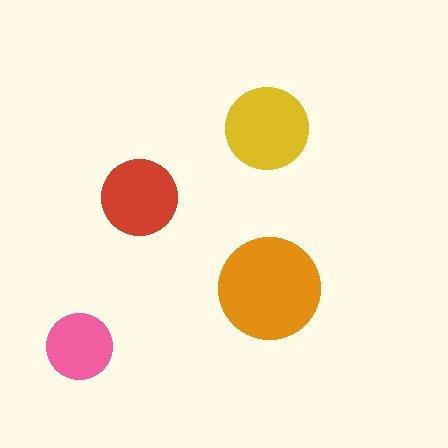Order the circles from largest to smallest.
the orange one, the yellow one, the red one, the pink one.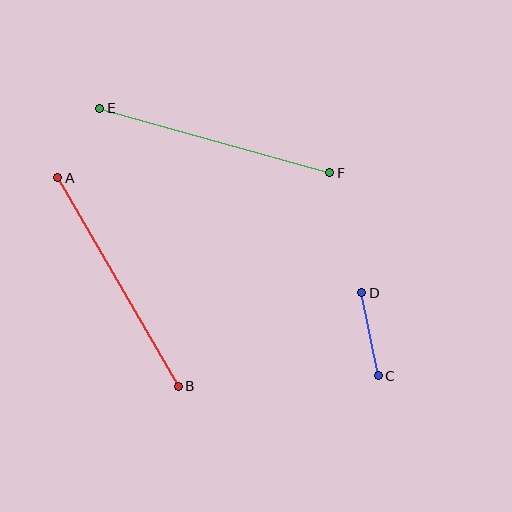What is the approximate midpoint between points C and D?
The midpoint is at approximately (370, 334) pixels.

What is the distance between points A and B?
The distance is approximately 241 pixels.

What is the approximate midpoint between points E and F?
The midpoint is at approximately (215, 140) pixels.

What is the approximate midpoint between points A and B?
The midpoint is at approximately (118, 282) pixels.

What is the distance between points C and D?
The distance is approximately 85 pixels.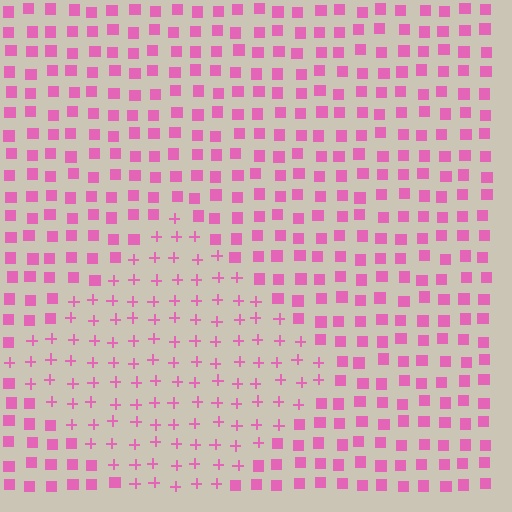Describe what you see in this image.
The image is filled with small pink elements arranged in a uniform grid. A diamond-shaped region contains plus signs, while the surrounding area contains squares. The boundary is defined purely by the change in element shape.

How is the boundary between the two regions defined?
The boundary is defined by a change in element shape: plus signs inside vs. squares outside. All elements share the same color and spacing.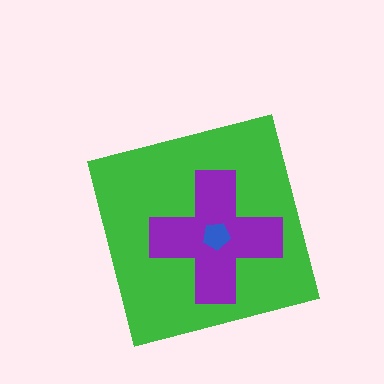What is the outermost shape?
The green square.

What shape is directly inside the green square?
The purple cross.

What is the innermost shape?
The blue pentagon.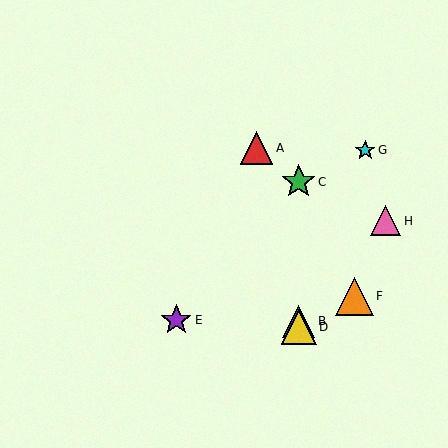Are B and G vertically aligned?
No, B is at x≈299 and G is at x≈365.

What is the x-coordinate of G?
Object G is at x≈365.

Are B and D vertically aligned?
Yes, both are at x≈299.